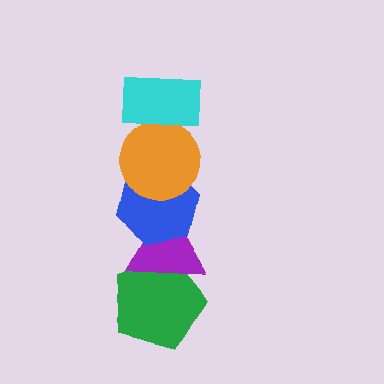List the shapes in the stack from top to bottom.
From top to bottom: the cyan rectangle, the orange circle, the blue hexagon, the purple triangle, the green pentagon.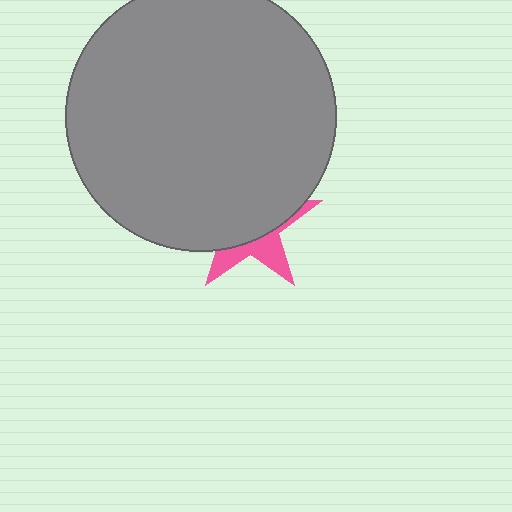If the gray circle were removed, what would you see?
You would see the complete pink star.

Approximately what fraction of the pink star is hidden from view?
Roughly 67% of the pink star is hidden behind the gray circle.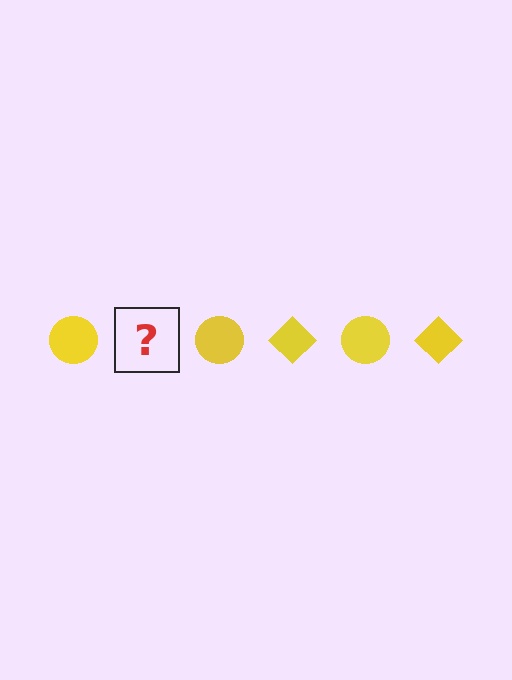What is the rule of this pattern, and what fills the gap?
The rule is that the pattern cycles through circle, diamond shapes in yellow. The gap should be filled with a yellow diamond.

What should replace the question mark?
The question mark should be replaced with a yellow diamond.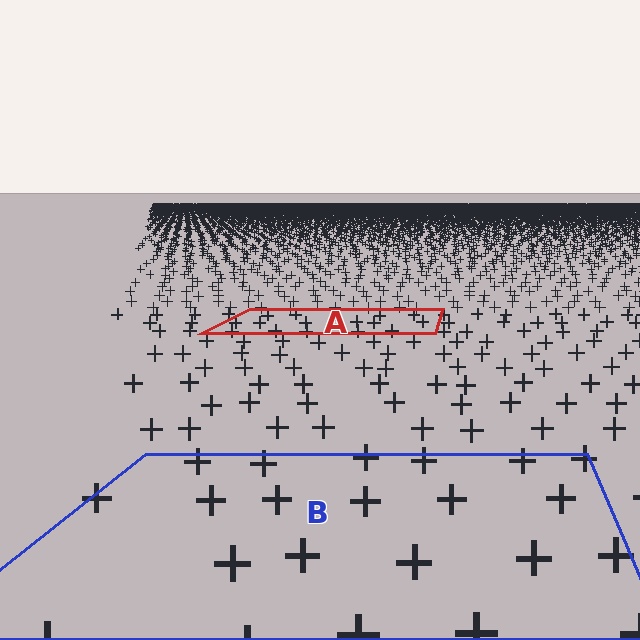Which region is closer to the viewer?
Region B is closer. The texture elements there are larger and more spread out.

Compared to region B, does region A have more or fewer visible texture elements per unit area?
Region A has more texture elements per unit area — they are packed more densely because it is farther away.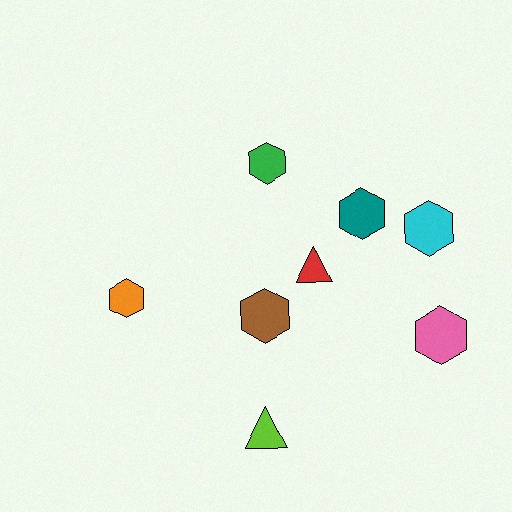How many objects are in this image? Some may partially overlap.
There are 8 objects.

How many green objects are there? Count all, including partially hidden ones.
There is 1 green object.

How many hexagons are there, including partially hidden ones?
There are 6 hexagons.